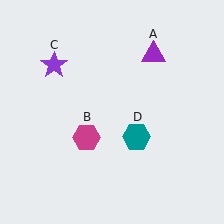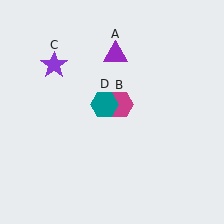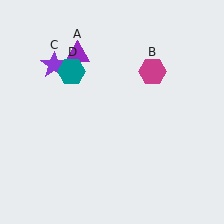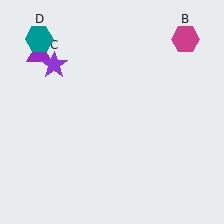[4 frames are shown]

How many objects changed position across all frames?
3 objects changed position: purple triangle (object A), magenta hexagon (object B), teal hexagon (object D).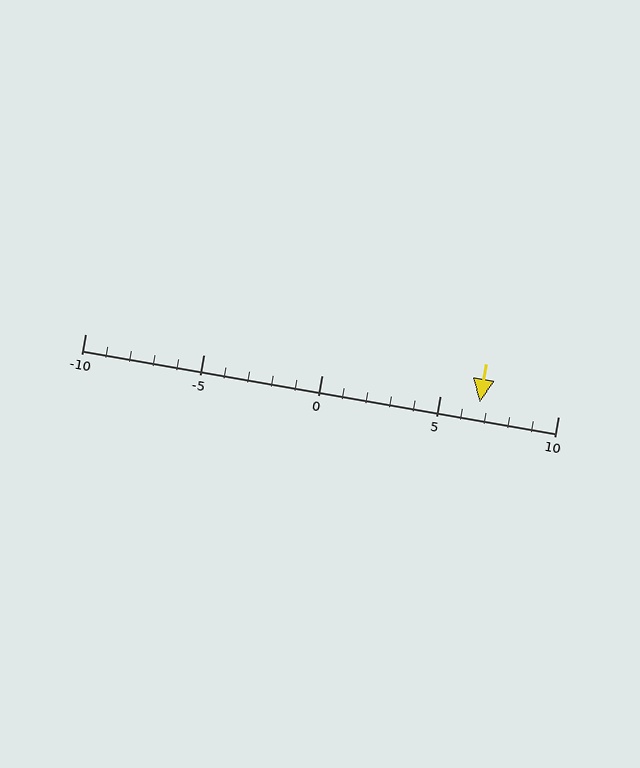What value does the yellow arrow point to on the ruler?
The yellow arrow points to approximately 7.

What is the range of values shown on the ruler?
The ruler shows values from -10 to 10.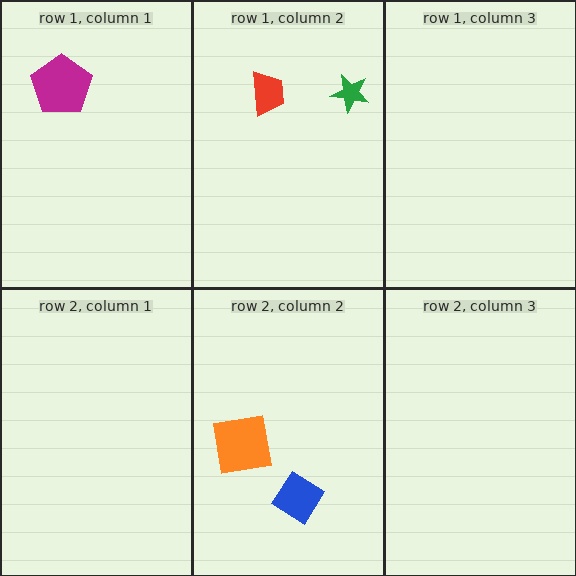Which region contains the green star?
The row 1, column 2 region.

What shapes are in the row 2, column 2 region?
The blue diamond, the orange square.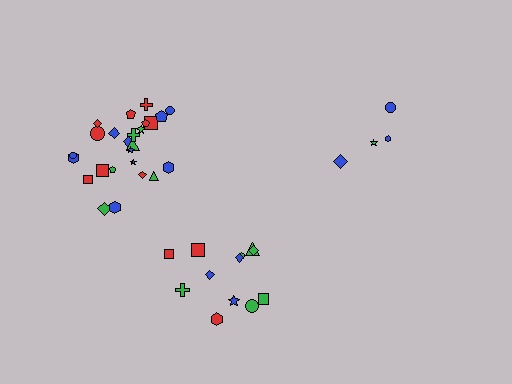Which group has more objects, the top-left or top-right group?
The top-left group.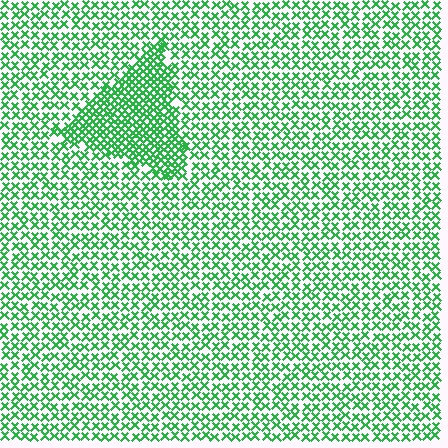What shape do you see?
I see a triangle.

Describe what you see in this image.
The image contains small green elements arranged at two different densities. A triangle-shaped region is visible where the elements are more densely packed than the surrounding area.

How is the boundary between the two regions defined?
The boundary is defined by a change in element density (approximately 2.0x ratio). All elements are the same color, size, and shape.